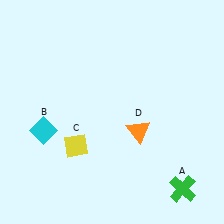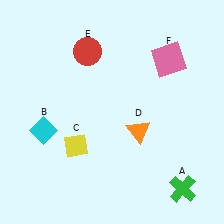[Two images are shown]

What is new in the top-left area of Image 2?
A red circle (E) was added in the top-left area of Image 2.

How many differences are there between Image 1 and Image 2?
There are 2 differences between the two images.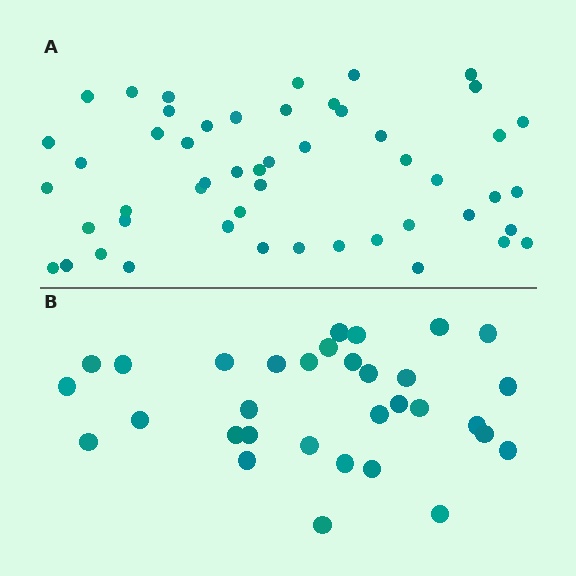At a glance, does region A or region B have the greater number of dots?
Region A (the top region) has more dots.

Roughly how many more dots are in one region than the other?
Region A has approximately 20 more dots than region B.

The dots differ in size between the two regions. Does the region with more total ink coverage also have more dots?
No. Region B has more total ink coverage because its dots are larger, but region A actually contains more individual dots. Total area can be misleading — the number of items is what matters here.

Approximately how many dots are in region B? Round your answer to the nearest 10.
About 30 dots. (The exact count is 32, which rounds to 30.)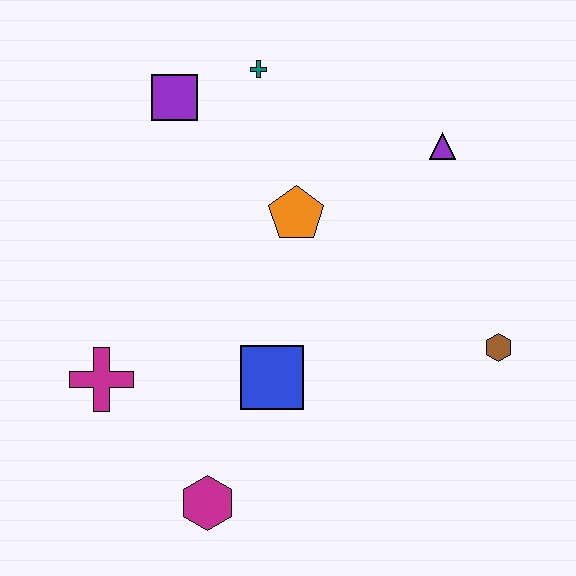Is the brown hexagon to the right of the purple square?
Yes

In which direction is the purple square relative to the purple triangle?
The purple square is to the left of the purple triangle.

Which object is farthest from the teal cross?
The magenta hexagon is farthest from the teal cross.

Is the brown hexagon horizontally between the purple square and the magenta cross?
No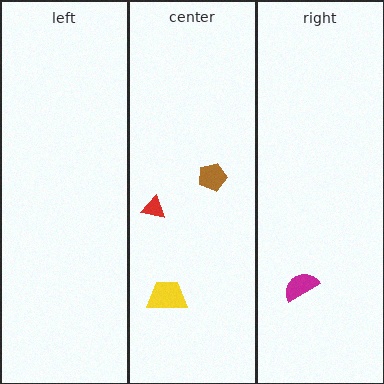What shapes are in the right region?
The magenta semicircle.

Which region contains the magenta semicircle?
The right region.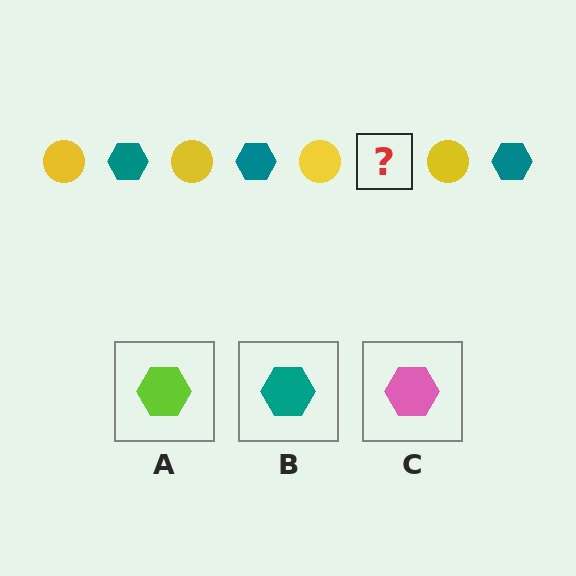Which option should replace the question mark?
Option B.